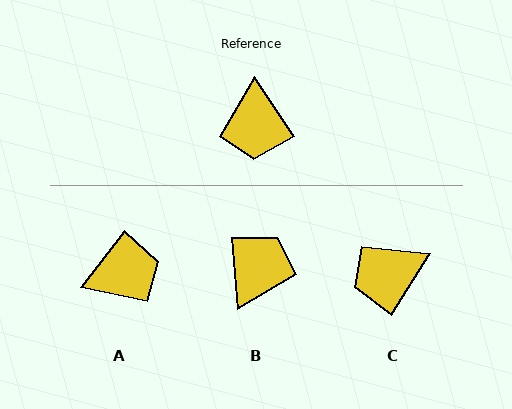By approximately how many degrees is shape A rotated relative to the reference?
Approximately 109 degrees counter-clockwise.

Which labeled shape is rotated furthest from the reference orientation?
B, about 151 degrees away.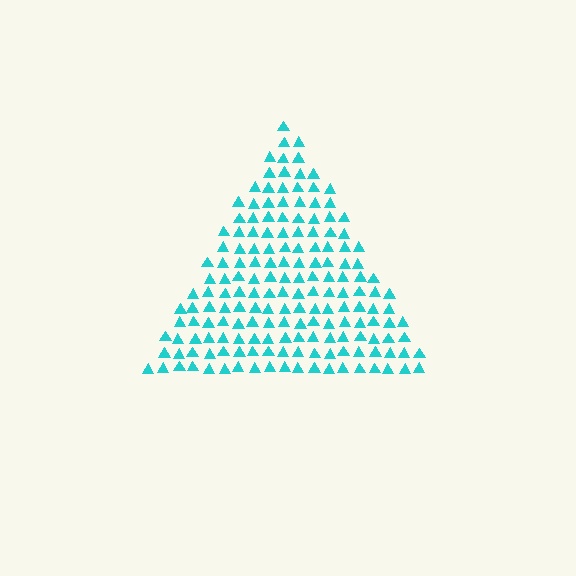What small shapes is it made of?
It is made of small triangles.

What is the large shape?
The large shape is a triangle.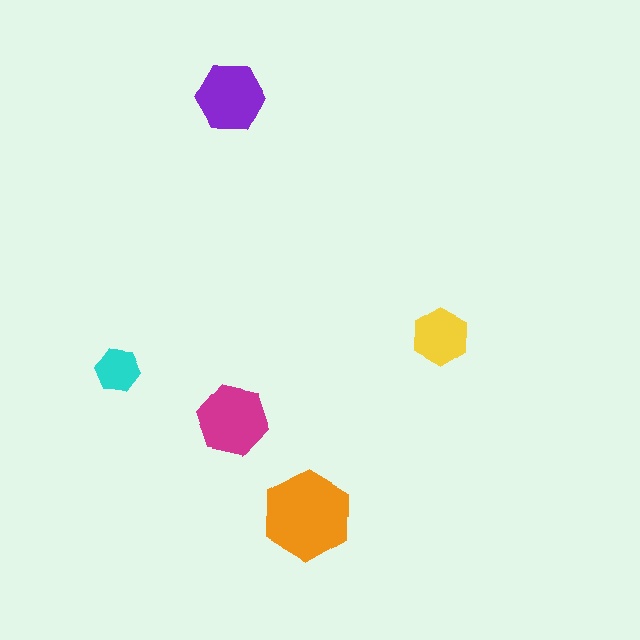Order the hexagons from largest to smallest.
the orange one, the magenta one, the purple one, the yellow one, the cyan one.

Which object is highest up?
The purple hexagon is topmost.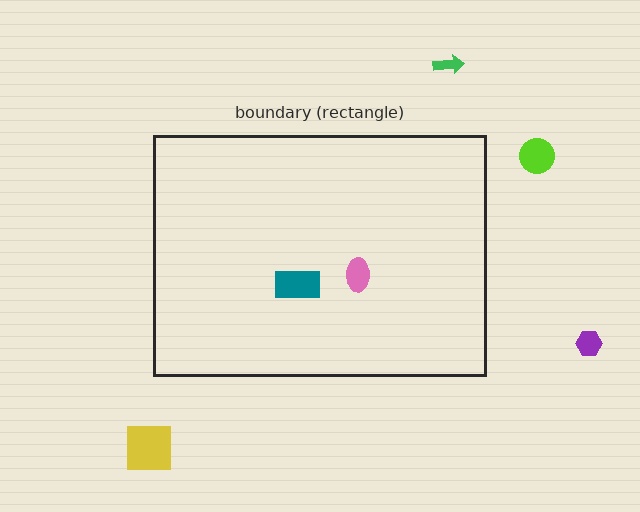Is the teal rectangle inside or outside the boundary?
Inside.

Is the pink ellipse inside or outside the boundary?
Inside.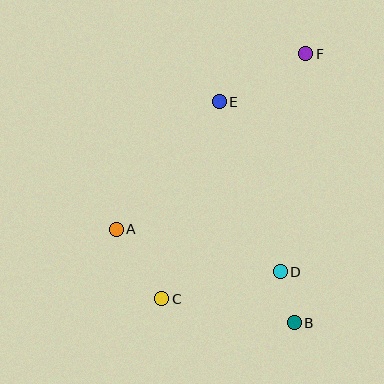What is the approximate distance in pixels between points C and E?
The distance between C and E is approximately 205 pixels.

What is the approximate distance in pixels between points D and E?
The distance between D and E is approximately 181 pixels.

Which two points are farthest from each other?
Points C and F are farthest from each other.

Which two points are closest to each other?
Points B and D are closest to each other.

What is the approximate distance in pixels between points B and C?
The distance between B and C is approximately 135 pixels.